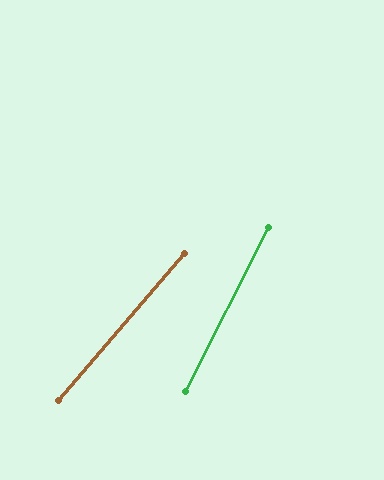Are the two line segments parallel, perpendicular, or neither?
Neither parallel nor perpendicular — they differ by about 14°.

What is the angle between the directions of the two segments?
Approximately 14 degrees.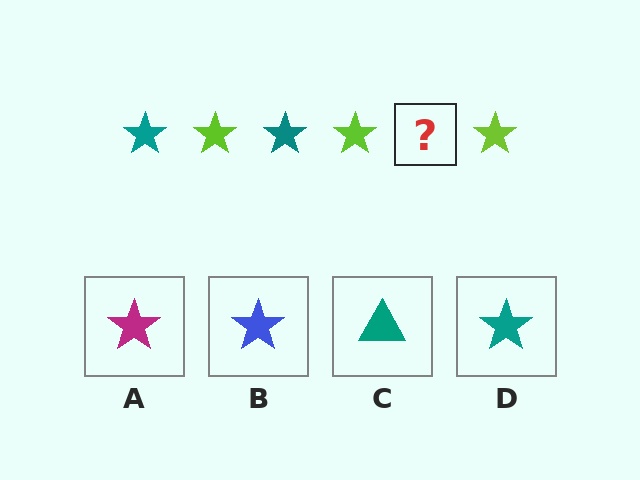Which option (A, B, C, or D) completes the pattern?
D.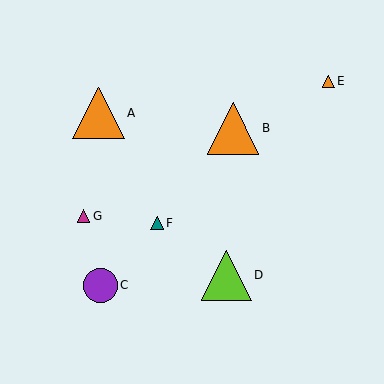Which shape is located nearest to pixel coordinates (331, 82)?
The orange triangle (labeled E) at (328, 81) is nearest to that location.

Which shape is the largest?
The orange triangle (labeled A) is the largest.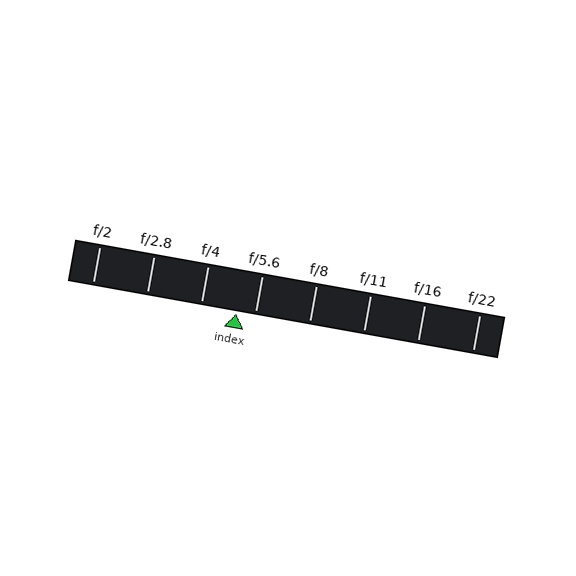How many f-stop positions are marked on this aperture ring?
There are 8 f-stop positions marked.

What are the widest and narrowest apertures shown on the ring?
The widest aperture shown is f/2 and the narrowest is f/22.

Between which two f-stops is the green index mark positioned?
The index mark is between f/4 and f/5.6.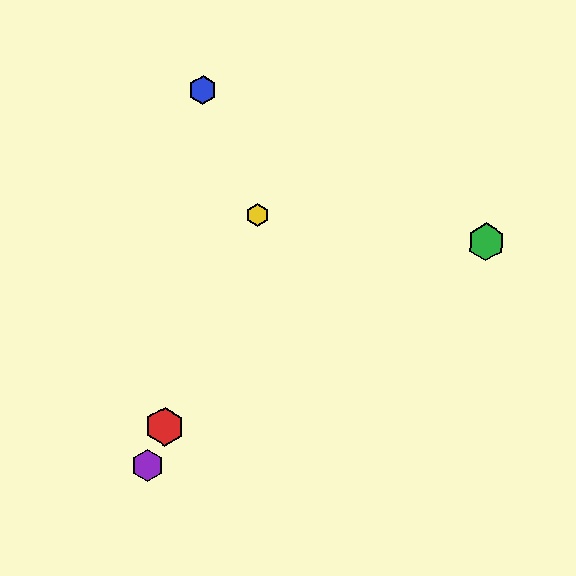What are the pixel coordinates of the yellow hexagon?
The yellow hexagon is at (257, 215).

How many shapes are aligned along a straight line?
3 shapes (the red hexagon, the yellow hexagon, the purple hexagon) are aligned along a straight line.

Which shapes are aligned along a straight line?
The red hexagon, the yellow hexagon, the purple hexagon are aligned along a straight line.